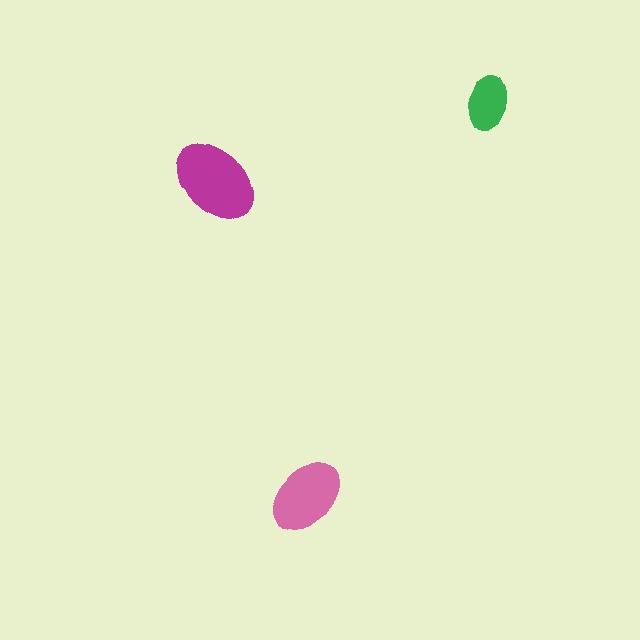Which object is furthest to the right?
The green ellipse is rightmost.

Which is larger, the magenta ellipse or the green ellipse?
The magenta one.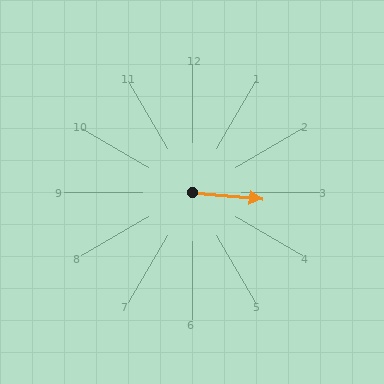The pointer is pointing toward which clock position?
Roughly 3 o'clock.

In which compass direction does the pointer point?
East.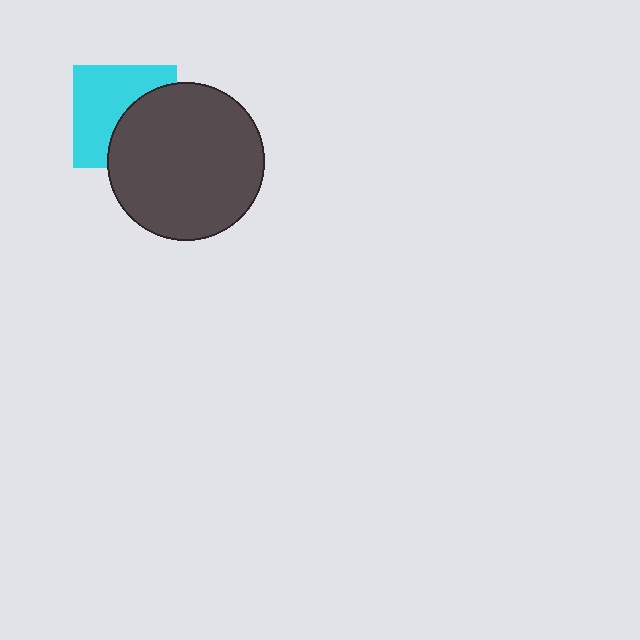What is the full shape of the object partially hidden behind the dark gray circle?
The partially hidden object is a cyan square.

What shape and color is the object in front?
The object in front is a dark gray circle.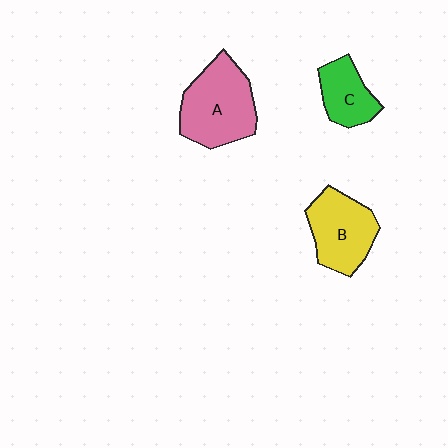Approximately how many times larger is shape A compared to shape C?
Approximately 1.8 times.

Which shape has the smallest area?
Shape C (green).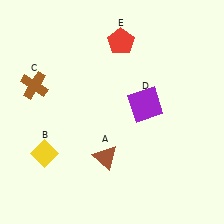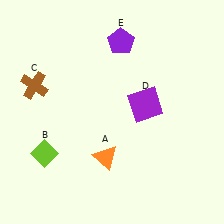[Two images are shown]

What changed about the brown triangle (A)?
In Image 1, A is brown. In Image 2, it changed to orange.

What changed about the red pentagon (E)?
In Image 1, E is red. In Image 2, it changed to purple.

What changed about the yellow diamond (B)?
In Image 1, B is yellow. In Image 2, it changed to lime.